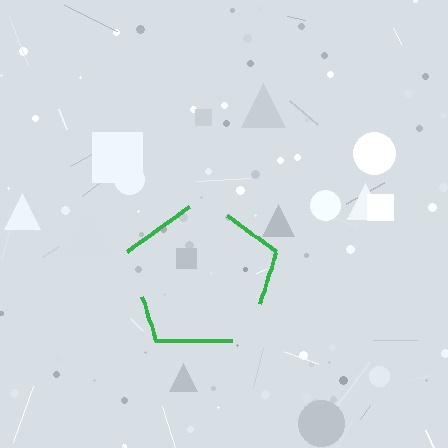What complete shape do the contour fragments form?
The contour fragments form a pentagon.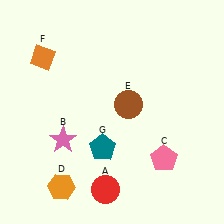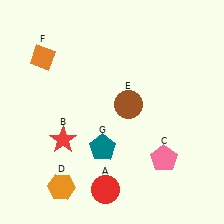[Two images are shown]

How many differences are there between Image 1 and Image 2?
There is 1 difference between the two images.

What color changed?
The star (B) changed from pink in Image 1 to red in Image 2.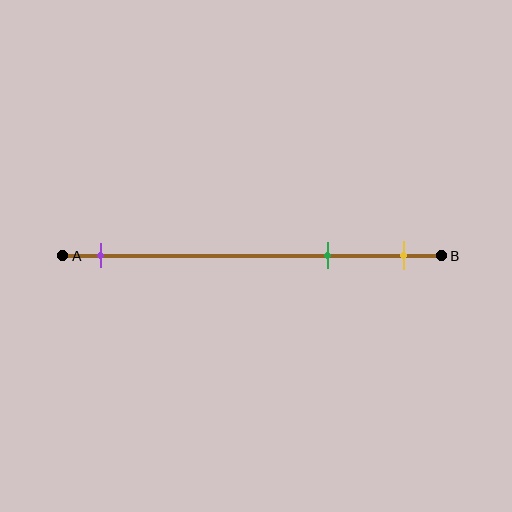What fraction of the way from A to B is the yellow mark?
The yellow mark is approximately 90% (0.9) of the way from A to B.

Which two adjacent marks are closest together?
The green and yellow marks are the closest adjacent pair.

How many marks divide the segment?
There are 3 marks dividing the segment.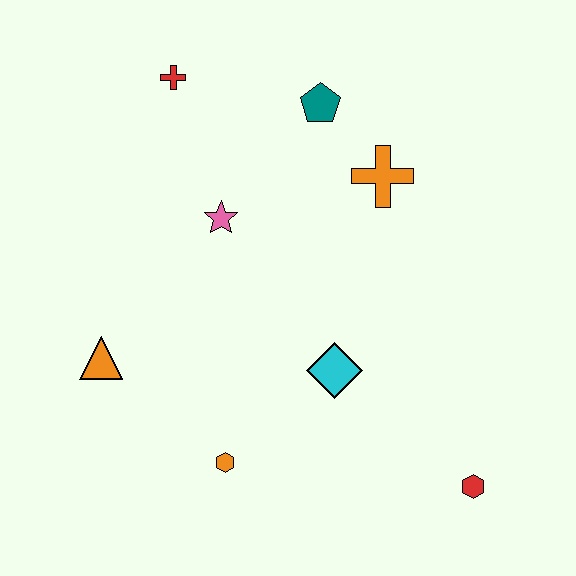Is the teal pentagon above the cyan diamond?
Yes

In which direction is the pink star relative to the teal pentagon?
The pink star is below the teal pentagon.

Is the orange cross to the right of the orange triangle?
Yes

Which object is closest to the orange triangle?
The orange hexagon is closest to the orange triangle.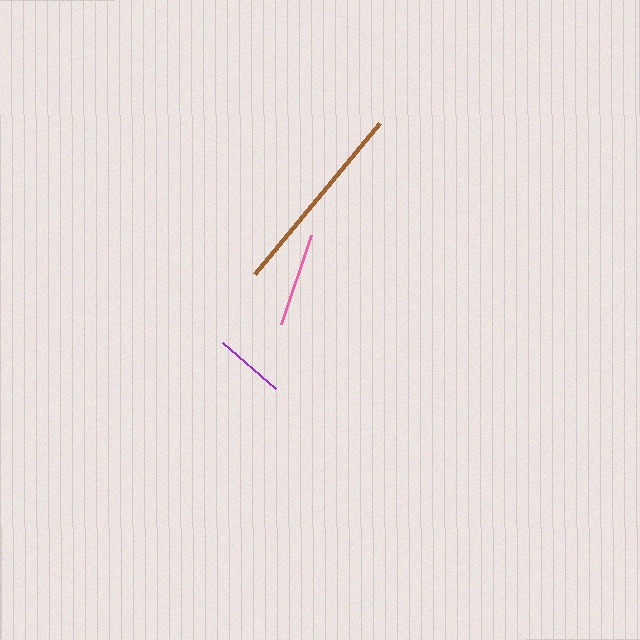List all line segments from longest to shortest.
From longest to shortest: brown, pink, purple.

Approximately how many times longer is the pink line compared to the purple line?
The pink line is approximately 1.4 times the length of the purple line.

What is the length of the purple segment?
The purple segment is approximately 70 pixels long.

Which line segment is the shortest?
The purple line is the shortest at approximately 70 pixels.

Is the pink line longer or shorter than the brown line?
The brown line is longer than the pink line.